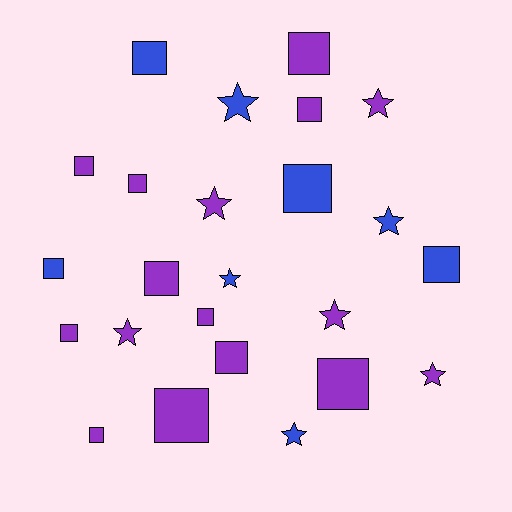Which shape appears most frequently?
Square, with 15 objects.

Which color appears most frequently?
Purple, with 16 objects.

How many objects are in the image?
There are 24 objects.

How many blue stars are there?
There are 4 blue stars.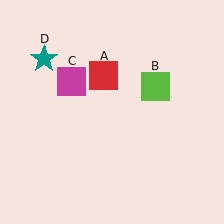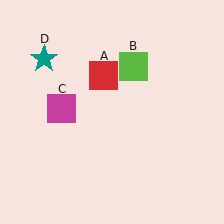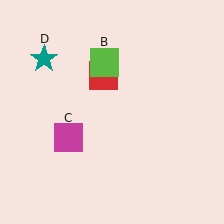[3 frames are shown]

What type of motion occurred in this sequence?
The lime square (object B), magenta square (object C) rotated counterclockwise around the center of the scene.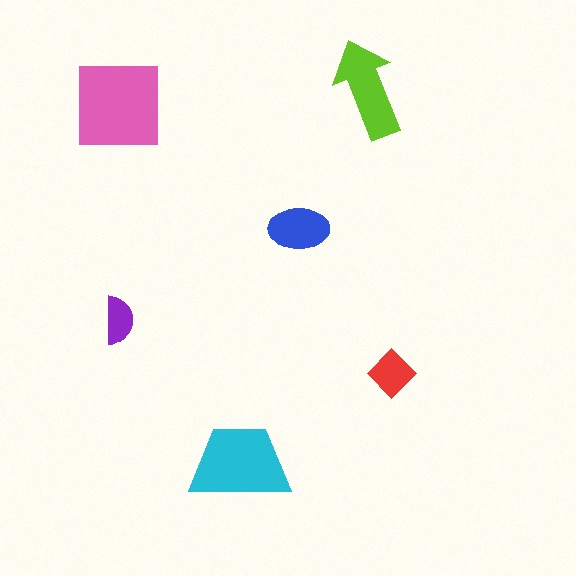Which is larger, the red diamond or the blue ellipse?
The blue ellipse.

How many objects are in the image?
There are 6 objects in the image.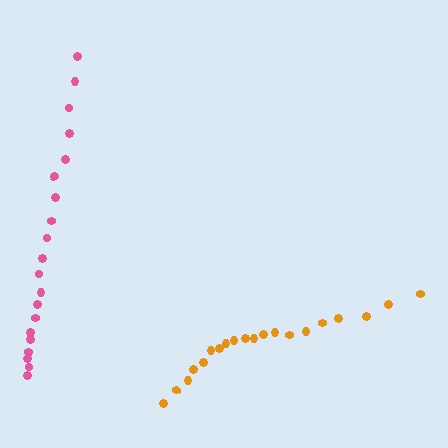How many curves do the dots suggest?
There are 2 distinct paths.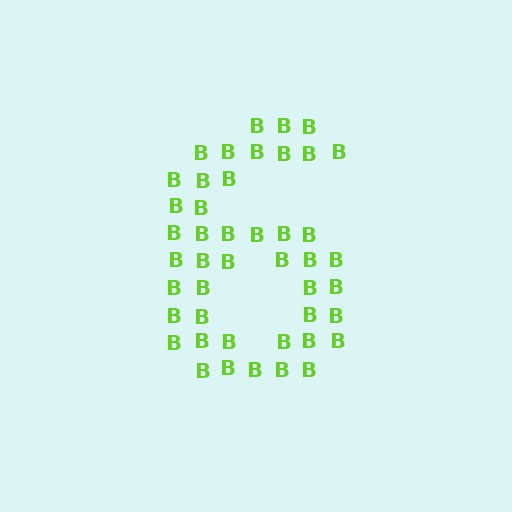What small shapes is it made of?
It is made of small letter B's.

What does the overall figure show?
The overall figure shows the digit 6.